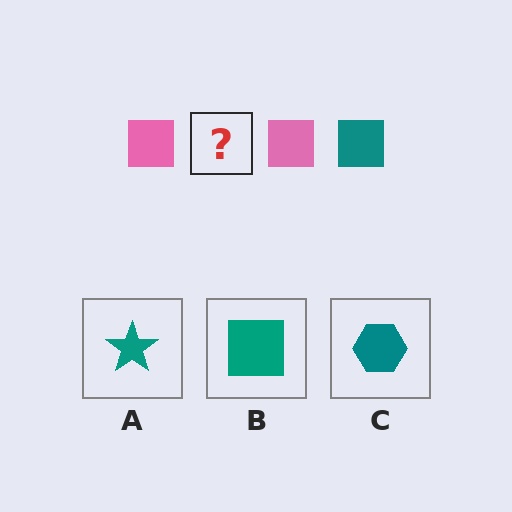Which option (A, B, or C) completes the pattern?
B.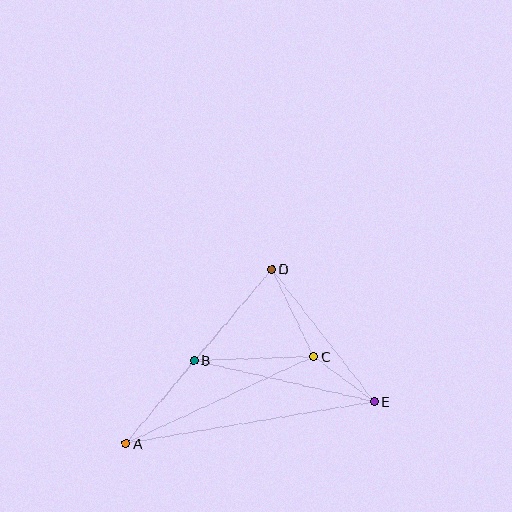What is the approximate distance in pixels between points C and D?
The distance between C and D is approximately 97 pixels.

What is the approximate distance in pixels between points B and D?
The distance between B and D is approximately 120 pixels.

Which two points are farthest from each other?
Points A and E are farthest from each other.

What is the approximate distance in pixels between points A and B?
The distance between A and B is approximately 108 pixels.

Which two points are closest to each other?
Points C and E are closest to each other.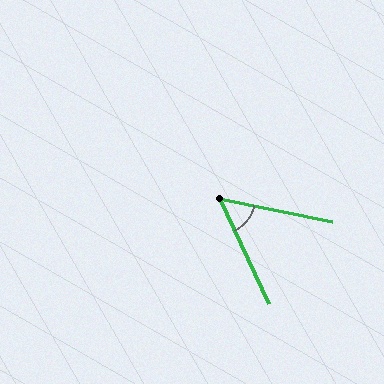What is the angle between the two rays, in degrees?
Approximately 53 degrees.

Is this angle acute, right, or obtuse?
It is acute.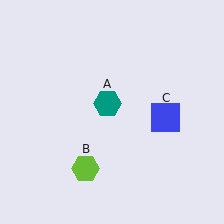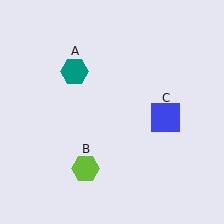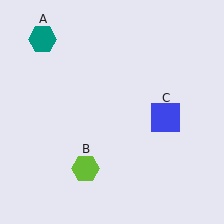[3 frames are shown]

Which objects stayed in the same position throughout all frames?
Lime hexagon (object B) and blue square (object C) remained stationary.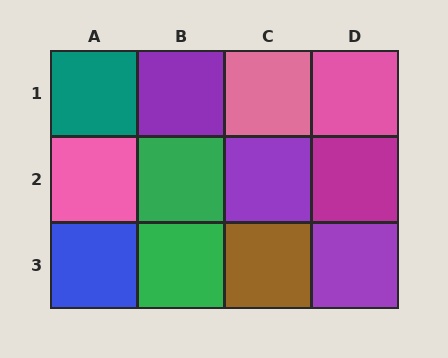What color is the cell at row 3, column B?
Green.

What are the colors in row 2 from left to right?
Pink, green, purple, magenta.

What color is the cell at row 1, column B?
Purple.